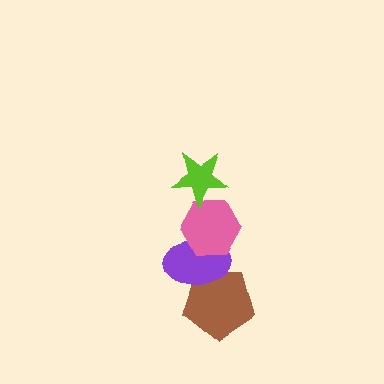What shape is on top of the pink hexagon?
The lime star is on top of the pink hexagon.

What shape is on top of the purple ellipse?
The pink hexagon is on top of the purple ellipse.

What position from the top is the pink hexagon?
The pink hexagon is 2nd from the top.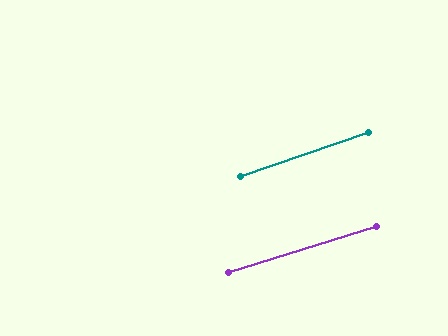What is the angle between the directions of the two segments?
Approximately 1 degree.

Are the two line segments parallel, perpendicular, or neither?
Parallel — their directions differ by only 1.4°.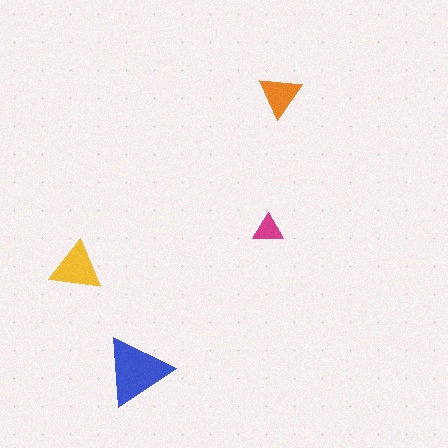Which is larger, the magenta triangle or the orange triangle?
The orange one.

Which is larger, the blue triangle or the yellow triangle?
The blue one.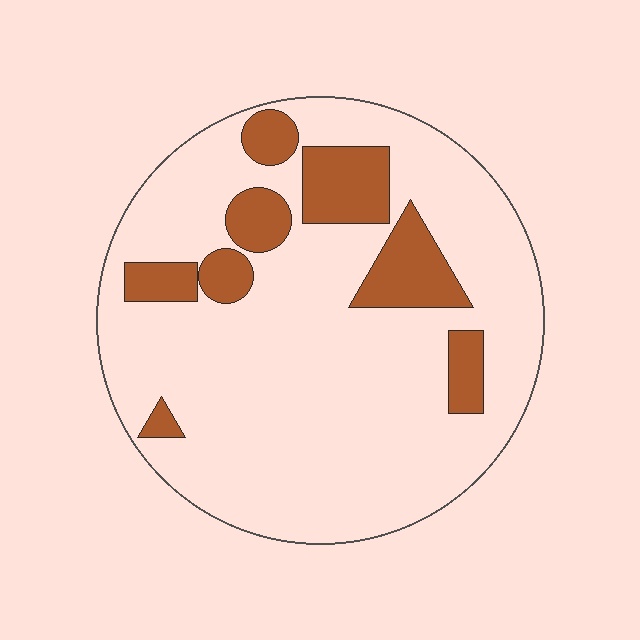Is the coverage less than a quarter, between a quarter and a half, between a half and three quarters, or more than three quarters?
Less than a quarter.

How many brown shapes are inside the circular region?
8.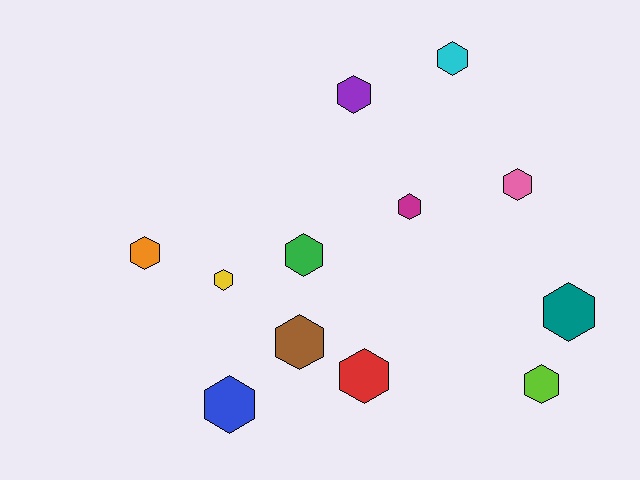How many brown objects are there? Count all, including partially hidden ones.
There is 1 brown object.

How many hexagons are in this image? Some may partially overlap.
There are 12 hexagons.